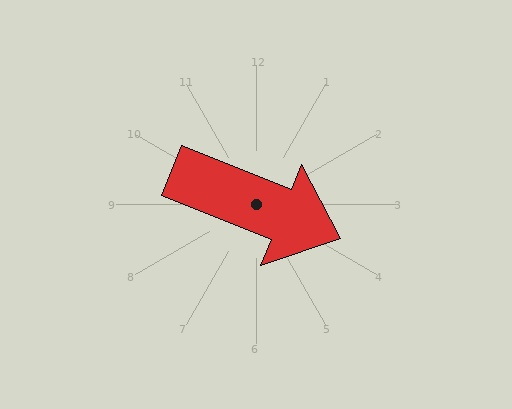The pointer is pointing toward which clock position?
Roughly 4 o'clock.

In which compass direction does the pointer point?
East.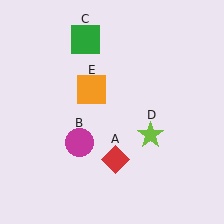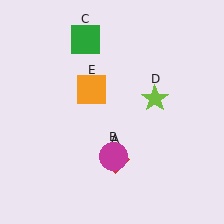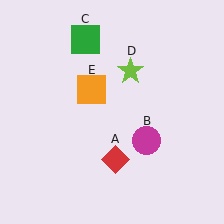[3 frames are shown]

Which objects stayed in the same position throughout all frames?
Red diamond (object A) and green square (object C) and orange square (object E) remained stationary.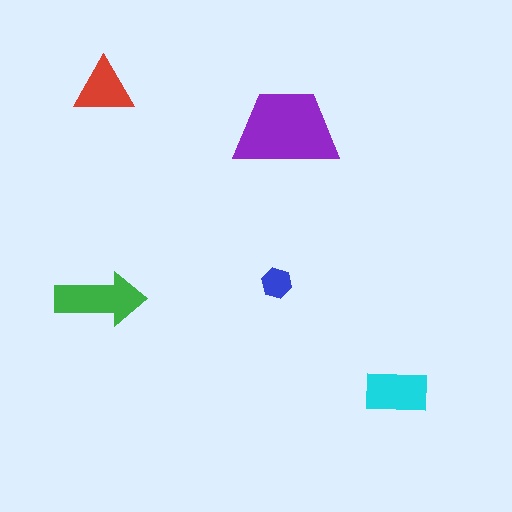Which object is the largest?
The purple trapezoid.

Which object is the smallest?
The blue hexagon.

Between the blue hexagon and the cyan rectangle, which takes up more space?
The cyan rectangle.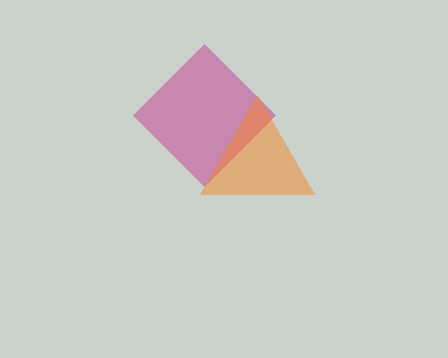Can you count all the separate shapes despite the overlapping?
Yes, there are 2 separate shapes.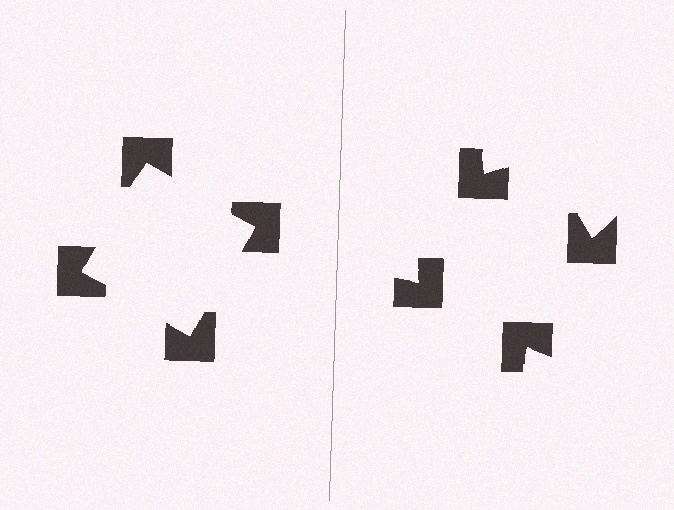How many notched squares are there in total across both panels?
8 — 4 on each side.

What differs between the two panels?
The notched squares are positioned identically on both sides; only the wedge orientations differ. On the left they align to a square; on the right they are misaligned.